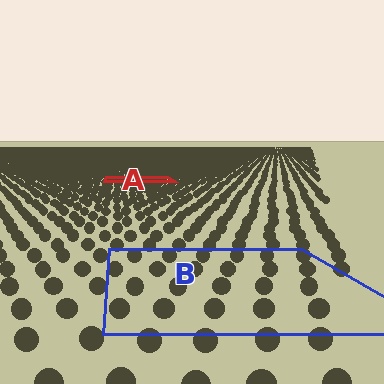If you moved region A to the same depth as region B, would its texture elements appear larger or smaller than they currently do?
They would appear larger. At a closer depth, the same texture elements are projected at a bigger on-screen size.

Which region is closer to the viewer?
Region B is closer. The texture elements there are larger and more spread out.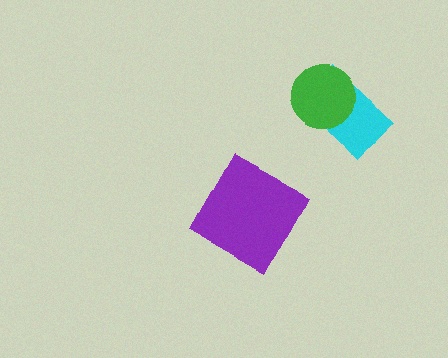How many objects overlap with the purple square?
0 objects overlap with the purple square.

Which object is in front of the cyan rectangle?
The green circle is in front of the cyan rectangle.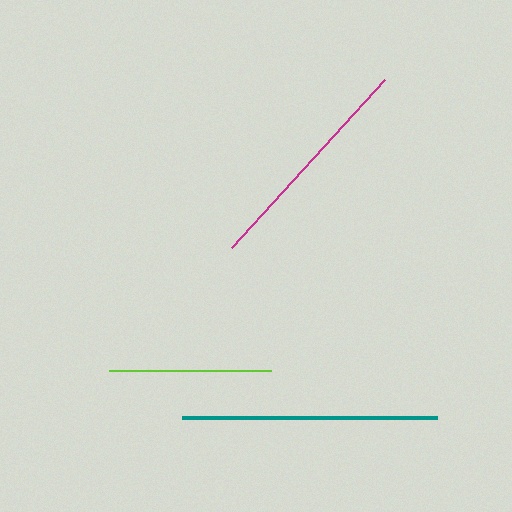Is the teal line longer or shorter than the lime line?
The teal line is longer than the lime line.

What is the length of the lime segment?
The lime segment is approximately 162 pixels long.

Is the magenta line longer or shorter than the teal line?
The teal line is longer than the magenta line.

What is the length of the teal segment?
The teal segment is approximately 255 pixels long.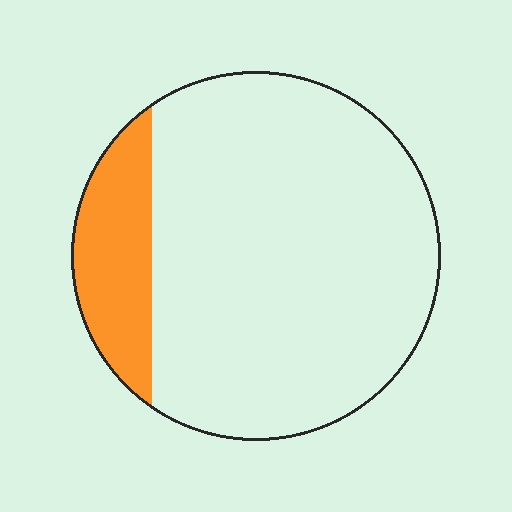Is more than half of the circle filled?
No.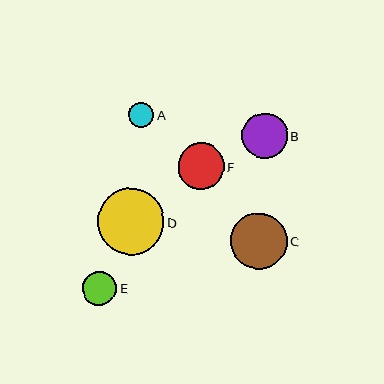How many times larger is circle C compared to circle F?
Circle C is approximately 1.2 times the size of circle F.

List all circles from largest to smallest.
From largest to smallest: D, C, F, B, E, A.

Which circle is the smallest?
Circle A is the smallest with a size of approximately 25 pixels.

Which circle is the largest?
Circle D is the largest with a size of approximately 66 pixels.